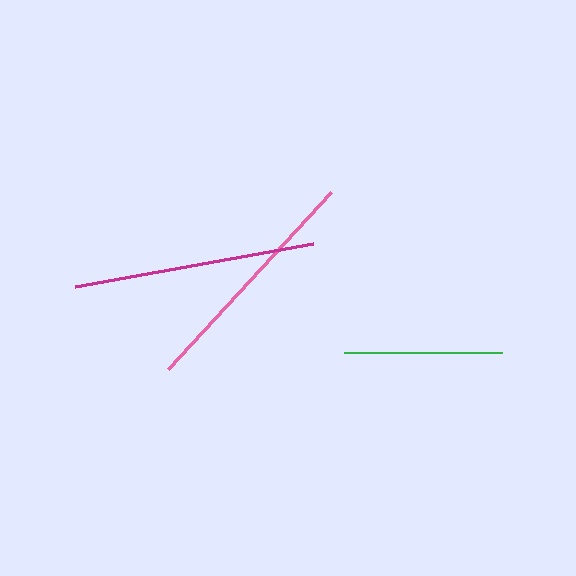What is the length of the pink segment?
The pink segment is approximately 240 pixels long.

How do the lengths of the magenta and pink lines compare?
The magenta and pink lines are approximately the same length.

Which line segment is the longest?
The magenta line is the longest at approximately 241 pixels.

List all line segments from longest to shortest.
From longest to shortest: magenta, pink, green.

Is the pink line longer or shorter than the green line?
The pink line is longer than the green line.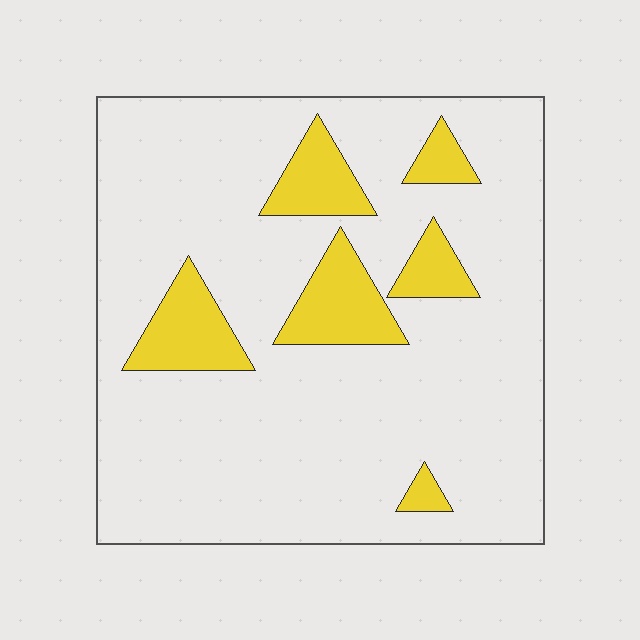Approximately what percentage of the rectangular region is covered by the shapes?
Approximately 15%.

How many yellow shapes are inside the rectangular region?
6.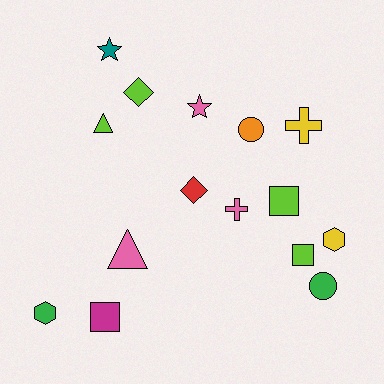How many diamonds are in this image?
There are 2 diamonds.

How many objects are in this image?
There are 15 objects.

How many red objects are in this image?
There is 1 red object.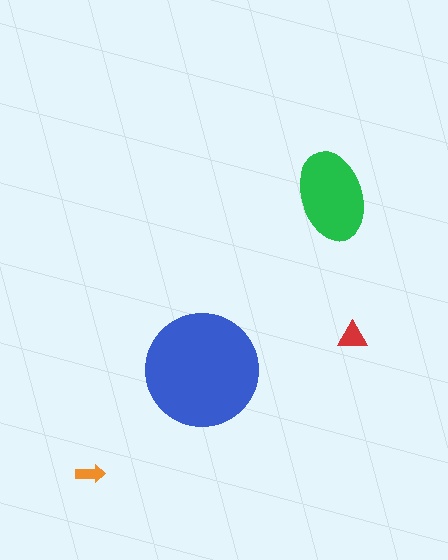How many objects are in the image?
There are 4 objects in the image.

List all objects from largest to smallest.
The blue circle, the green ellipse, the red triangle, the orange arrow.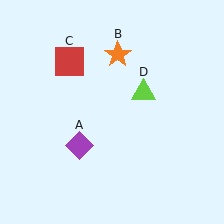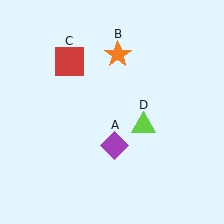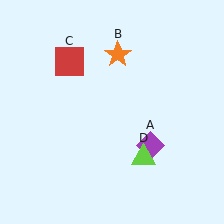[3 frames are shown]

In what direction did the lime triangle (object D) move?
The lime triangle (object D) moved down.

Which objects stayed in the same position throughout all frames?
Orange star (object B) and red square (object C) remained stationary.